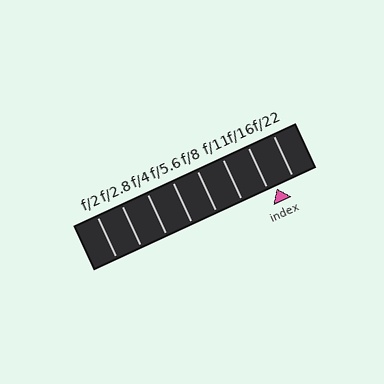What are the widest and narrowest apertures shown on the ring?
The widest aperture shown is f/2 and the narrowest is f/22.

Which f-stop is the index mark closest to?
The index mark is closest to f/16.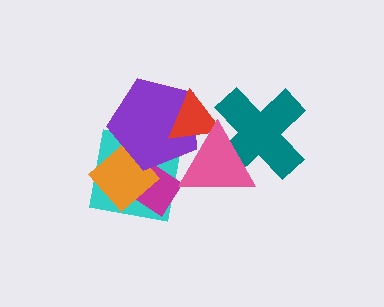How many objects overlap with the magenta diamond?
3 objects overlap with the magenta diamond.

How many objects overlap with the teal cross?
2 objects overlap with the teal cross.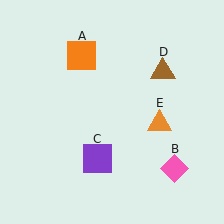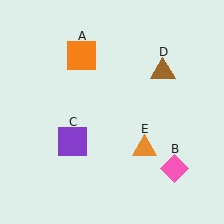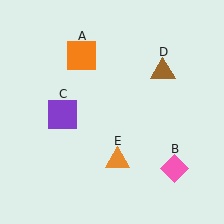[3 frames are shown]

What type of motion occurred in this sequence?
The purple square (object C), orange triangle (object E) rotated clockwise around the center of the scene.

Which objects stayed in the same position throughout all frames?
Orange square (object A) and pink diamond (object B) and brown triangle (object D) remained stationary.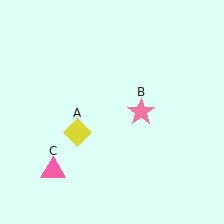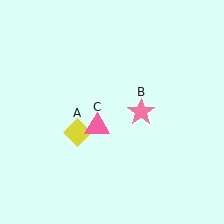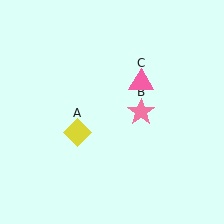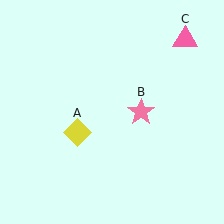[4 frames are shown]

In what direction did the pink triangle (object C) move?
The pink triangle (object C) moved up and to the right.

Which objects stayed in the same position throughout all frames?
Yellow diamond (object A) and pink star (object B) remained stationary.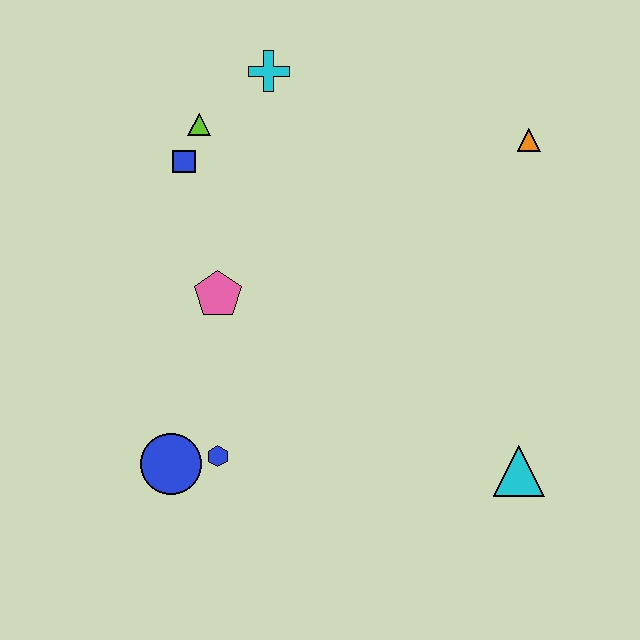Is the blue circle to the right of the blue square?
No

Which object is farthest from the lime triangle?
The cyan triangle is farthest from the lime triangle.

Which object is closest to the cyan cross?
The lime triangle is closest to the cyan cross.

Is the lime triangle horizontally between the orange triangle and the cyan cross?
No